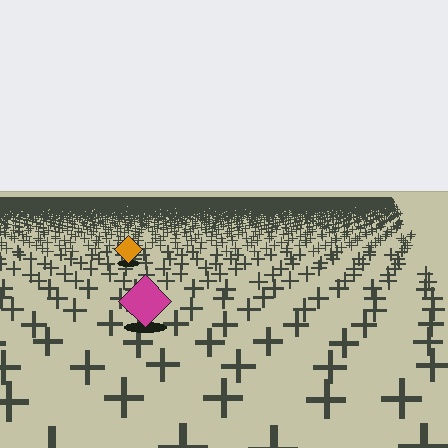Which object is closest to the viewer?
The magenta diamond is closest. The texture marks near it are larger and more spread out.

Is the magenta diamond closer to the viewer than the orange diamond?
Yes. The magenta diamond is closer — you can tell from the texture gradient: the ground texture is coarser near it.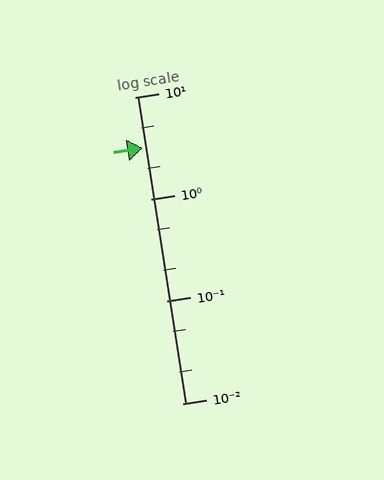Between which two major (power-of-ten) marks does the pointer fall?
The pointer is between 1 and 10.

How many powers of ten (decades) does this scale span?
The scale spans 3 decades, from 0.01 to 10.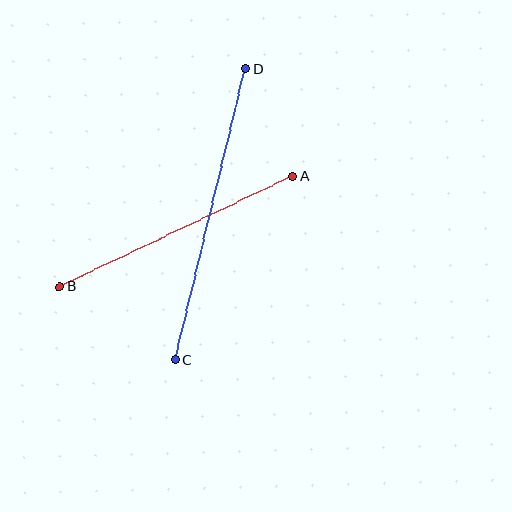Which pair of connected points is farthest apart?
Points C and D are farthest apart.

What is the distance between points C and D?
The distance is approximately 299 pixels.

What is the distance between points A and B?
The distance is approximately 258 pixels.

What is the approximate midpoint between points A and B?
The midpoint is at approximately (176, 232) pixels.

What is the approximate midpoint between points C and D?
The midpoint is at approximately (210, 214) pixels.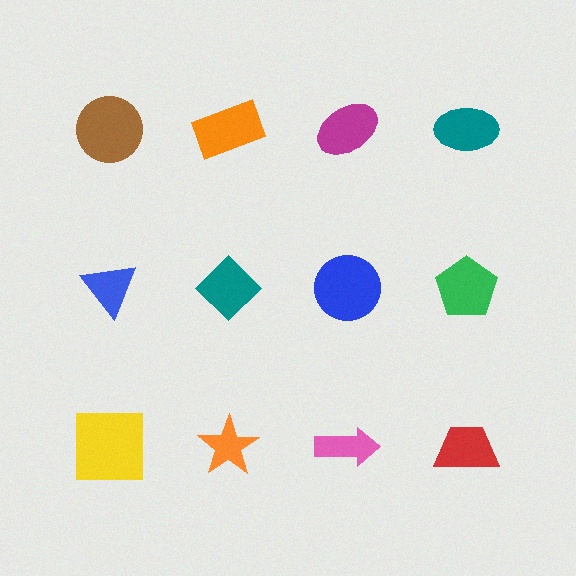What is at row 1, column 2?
An orange rectangle.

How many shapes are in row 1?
4 shapes.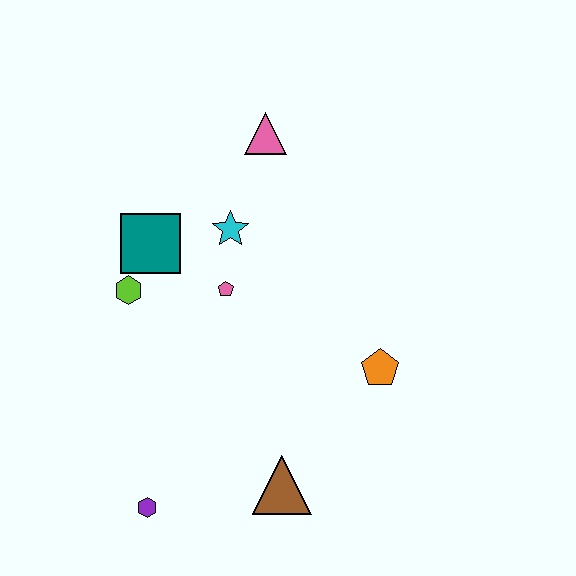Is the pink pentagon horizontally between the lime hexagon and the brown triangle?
Yes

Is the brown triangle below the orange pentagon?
Yes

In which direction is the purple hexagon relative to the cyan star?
The purple hexagon is below the cyan star.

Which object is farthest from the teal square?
The brown triangle is farthest from the teal square.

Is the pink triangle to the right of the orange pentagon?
No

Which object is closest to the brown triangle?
The purple hexagon is closest to the brown triangle.